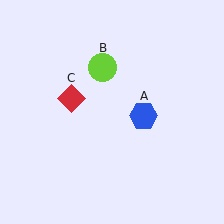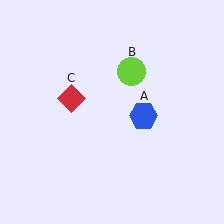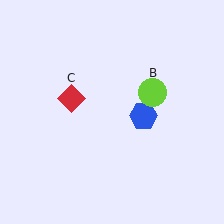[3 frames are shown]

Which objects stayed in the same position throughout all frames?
Blue hexagon (object A) and red diamond (object C) remained stationary.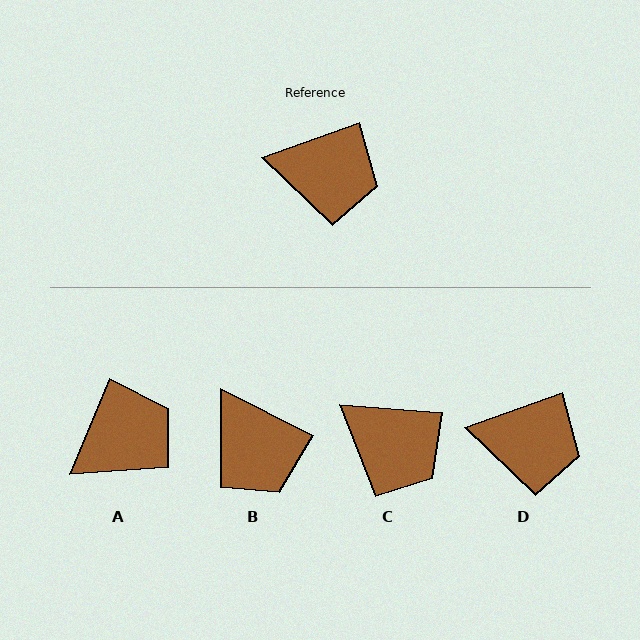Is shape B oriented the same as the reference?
No, it is off by about 46 degrees.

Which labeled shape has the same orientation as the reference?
D.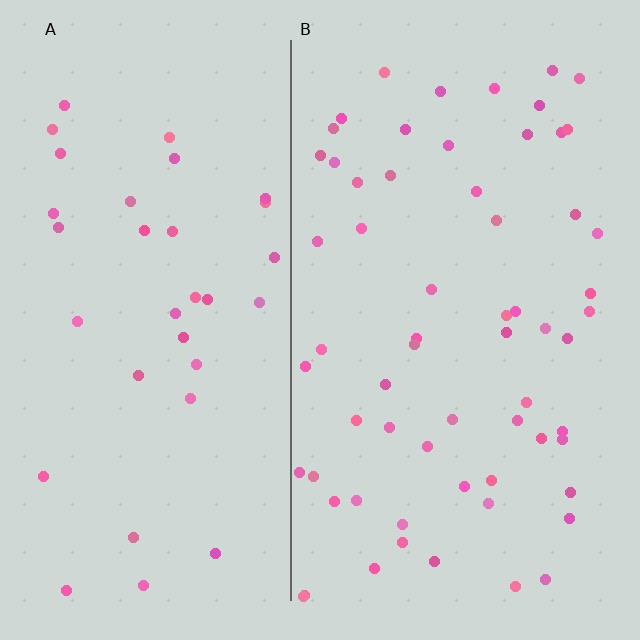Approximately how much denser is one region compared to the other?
Approximately 1.8× — region B over region A.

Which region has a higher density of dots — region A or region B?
B (the right).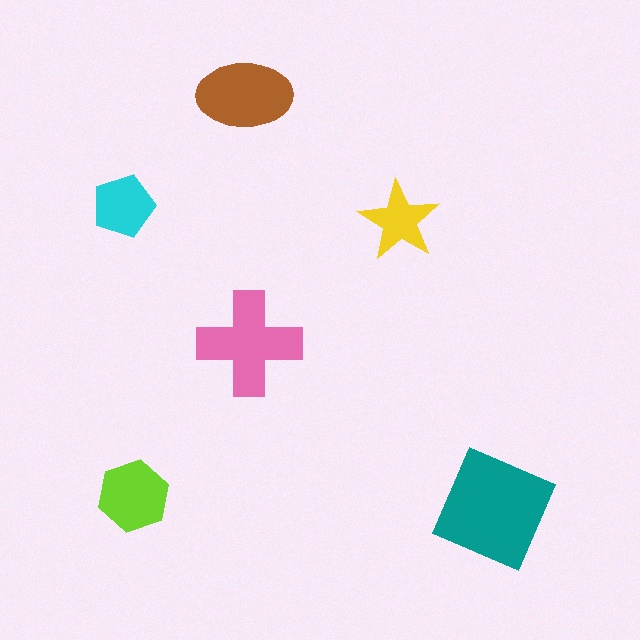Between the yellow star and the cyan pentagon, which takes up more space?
The cyan pentagon.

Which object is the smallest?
The yellow star.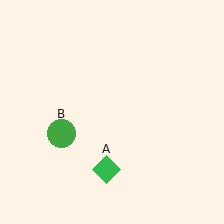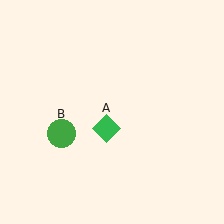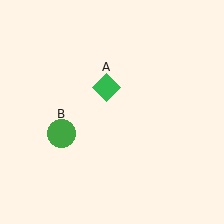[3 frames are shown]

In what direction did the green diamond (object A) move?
The green diamond (object A) moved up.